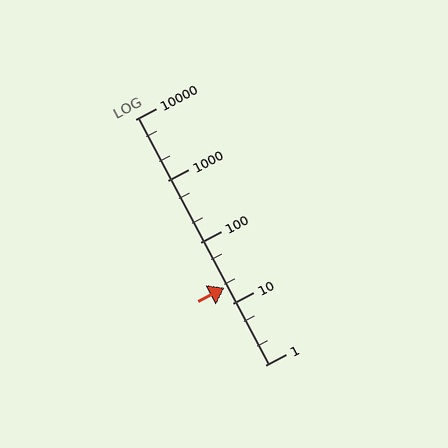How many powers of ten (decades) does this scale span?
The scale spans 4 decades, from 1 to 10000.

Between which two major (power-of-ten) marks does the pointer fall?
The pointer is between 10 and 100.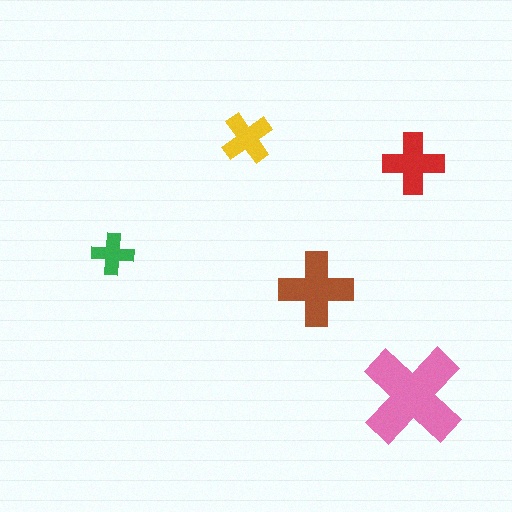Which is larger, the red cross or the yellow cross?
The red one.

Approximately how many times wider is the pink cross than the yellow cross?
About 2 times wider.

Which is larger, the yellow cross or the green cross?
The yellow one.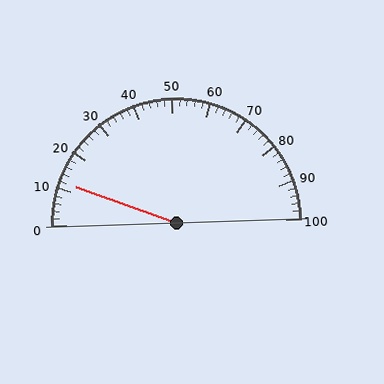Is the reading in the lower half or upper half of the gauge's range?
The reading is in the lower half of the range (0 to 100).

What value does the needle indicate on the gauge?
The needle indicates approximately 12.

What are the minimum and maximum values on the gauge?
The gauge ranges from 0 to 100.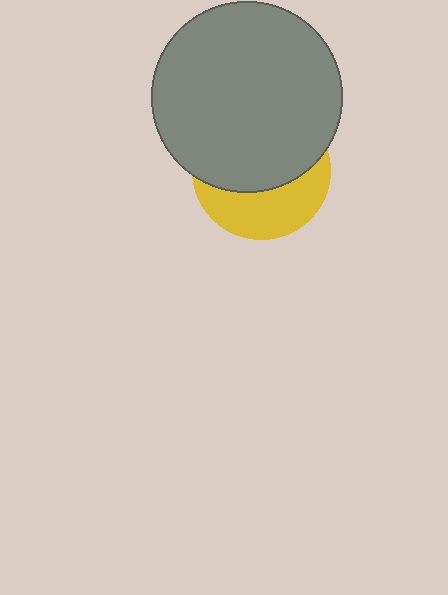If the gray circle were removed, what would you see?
You would see the complete yellow circle.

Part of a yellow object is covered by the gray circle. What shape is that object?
It is a circle.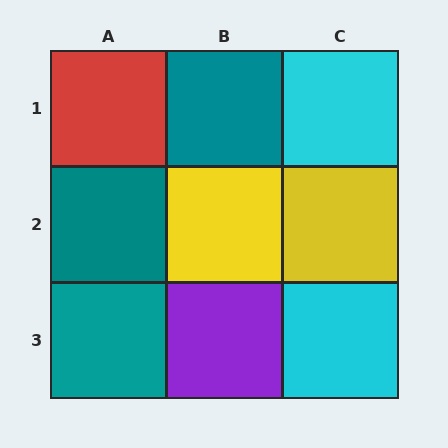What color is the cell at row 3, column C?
Cyan.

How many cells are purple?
1 cell is purple.